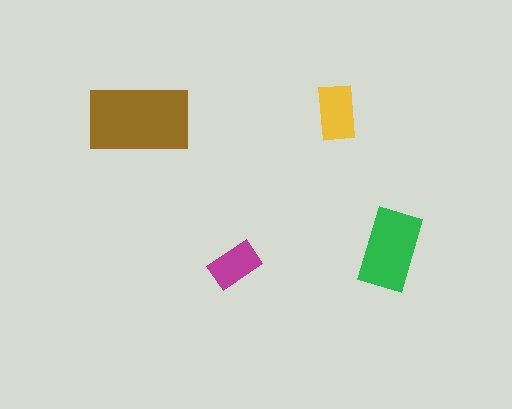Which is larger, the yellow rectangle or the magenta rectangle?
The yellow one.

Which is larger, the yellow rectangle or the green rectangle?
The green one.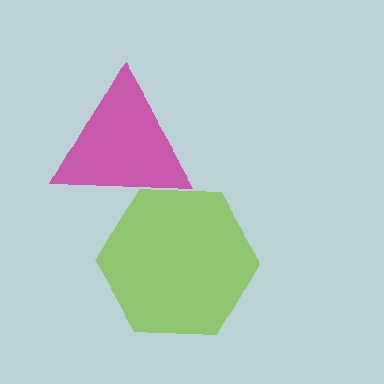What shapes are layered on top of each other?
The layered shapes are: a magenta triangle, a lime hexagon.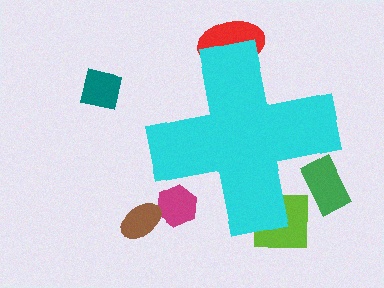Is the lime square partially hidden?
Yes, the lime square is partially hidden behind the cyan cross.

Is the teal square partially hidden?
No, the teal square is fully visible.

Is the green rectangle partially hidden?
Yes, the green rectangle is partially hidden behind the cyan cross.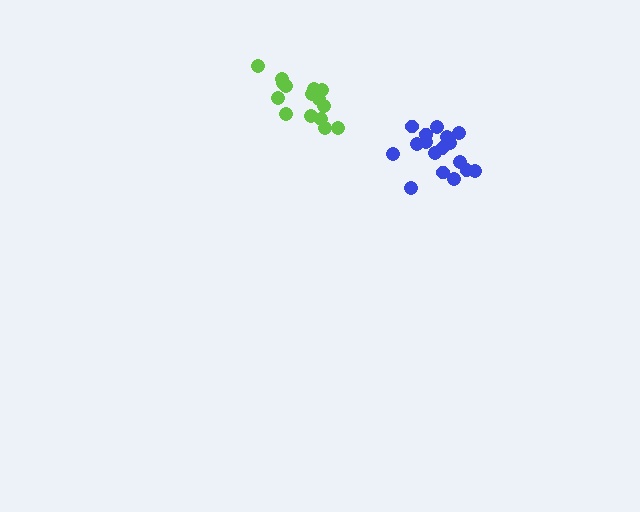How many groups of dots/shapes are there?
There are 2 groups.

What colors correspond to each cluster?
The clusters are colored: lime, blue.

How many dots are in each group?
Group 1: 16 dots, Group 2: 17 dots (33 total).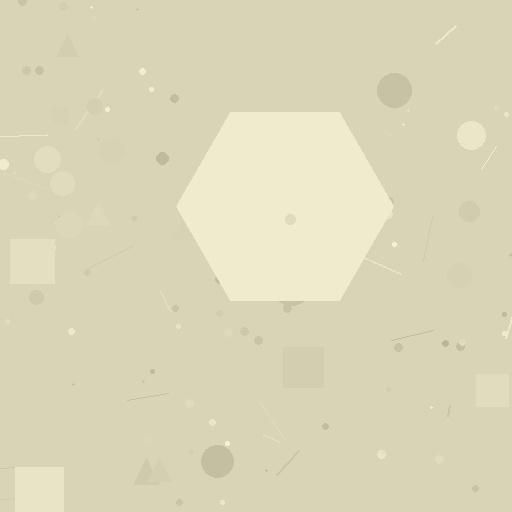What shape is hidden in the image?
A hexagon is hidden in the image.